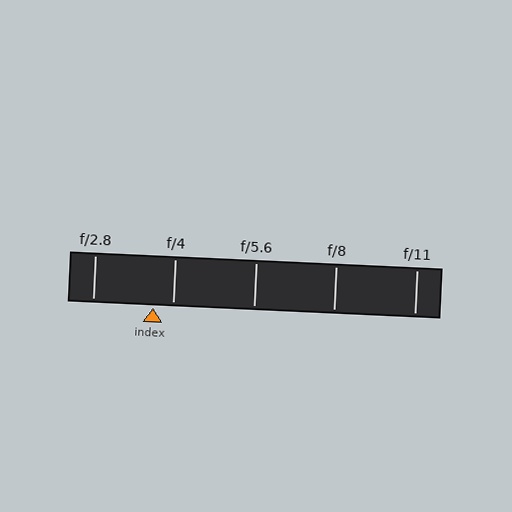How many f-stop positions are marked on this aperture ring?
There are 5 f-stop positions marked.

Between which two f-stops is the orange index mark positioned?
The index mark is between f/2.8 and f/4.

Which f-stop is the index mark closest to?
The index mark is closest to f/4.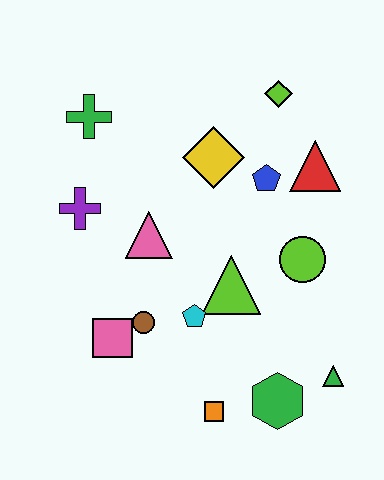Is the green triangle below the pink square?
Yes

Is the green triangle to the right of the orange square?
Yes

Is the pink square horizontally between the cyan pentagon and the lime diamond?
No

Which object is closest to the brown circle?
The pink square is closest to the brown circle.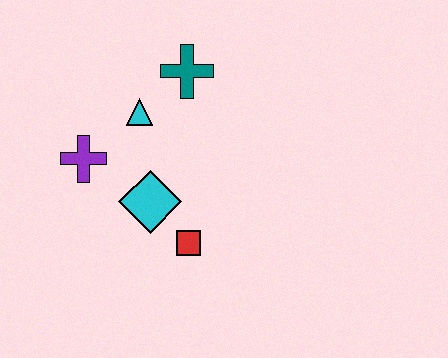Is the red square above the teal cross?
No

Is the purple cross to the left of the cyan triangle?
Yes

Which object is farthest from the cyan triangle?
The red square is farthest from the cyan triangle.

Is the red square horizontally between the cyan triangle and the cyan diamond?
No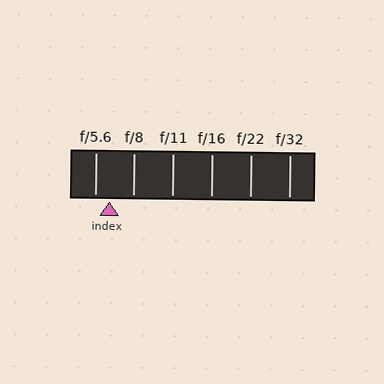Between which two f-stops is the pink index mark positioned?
The index mark is between f/5.6 and f/8.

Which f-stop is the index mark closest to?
The index mark is closest to f/5.6.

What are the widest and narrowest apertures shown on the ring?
The widest aperture shown is f/5.6 and the narrowest is f/32.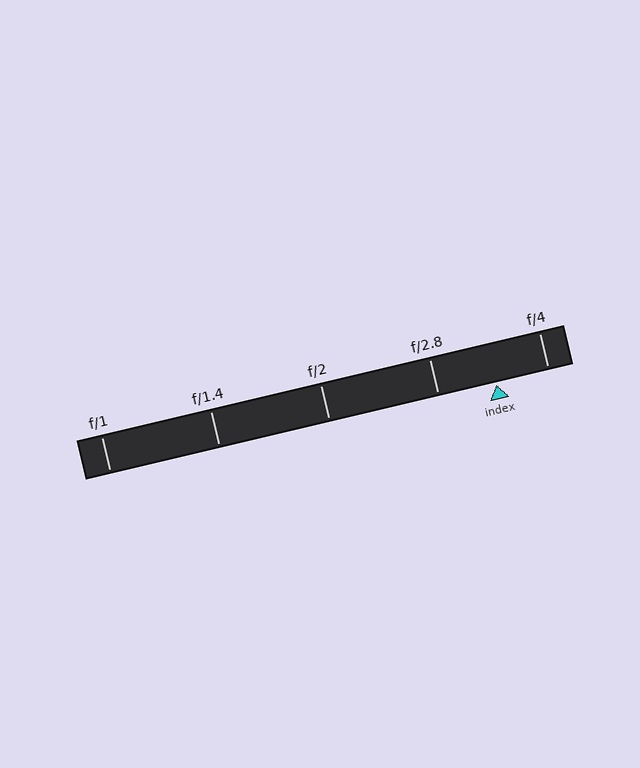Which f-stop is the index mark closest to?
The index mark is closest to f/4.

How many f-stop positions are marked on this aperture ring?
There are 5 f-stop positions marked.